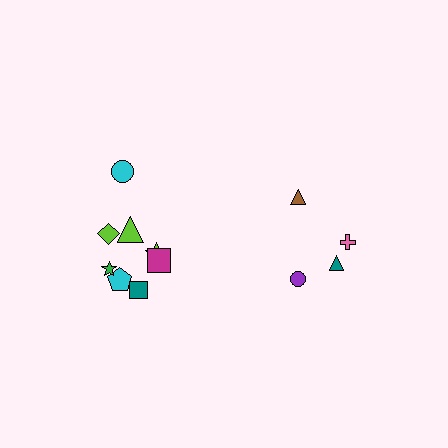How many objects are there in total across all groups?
There are 12 objects.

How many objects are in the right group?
There are 4 objects.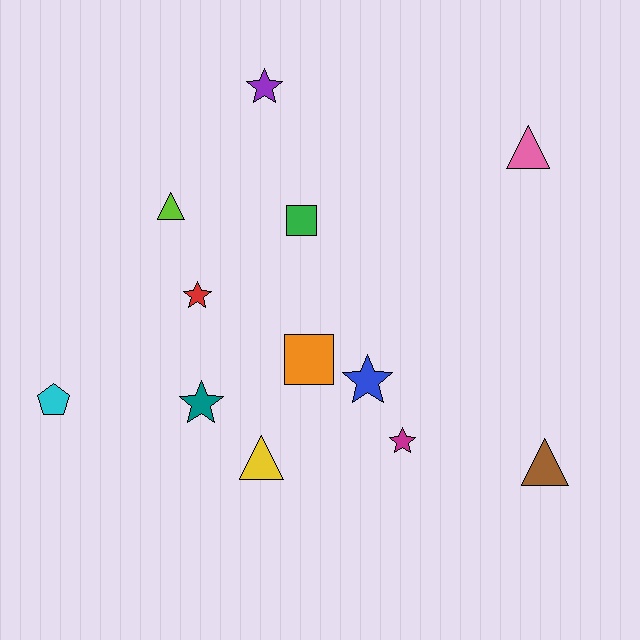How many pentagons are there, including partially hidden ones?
There is 1 pentagon.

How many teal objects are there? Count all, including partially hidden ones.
There is 1 teal object.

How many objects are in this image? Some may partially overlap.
There are 12 objects.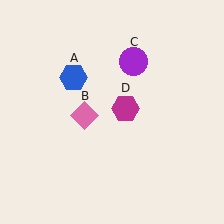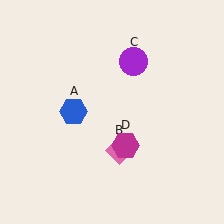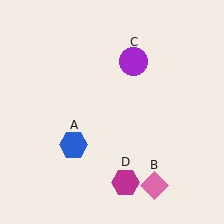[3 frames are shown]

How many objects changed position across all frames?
3 objects changed position: blue hexagon (object A), pink diamond (object B), magenta hexagon (object D).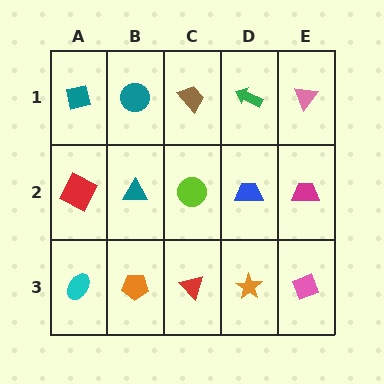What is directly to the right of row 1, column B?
A brown trapezoid.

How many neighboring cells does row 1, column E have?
2.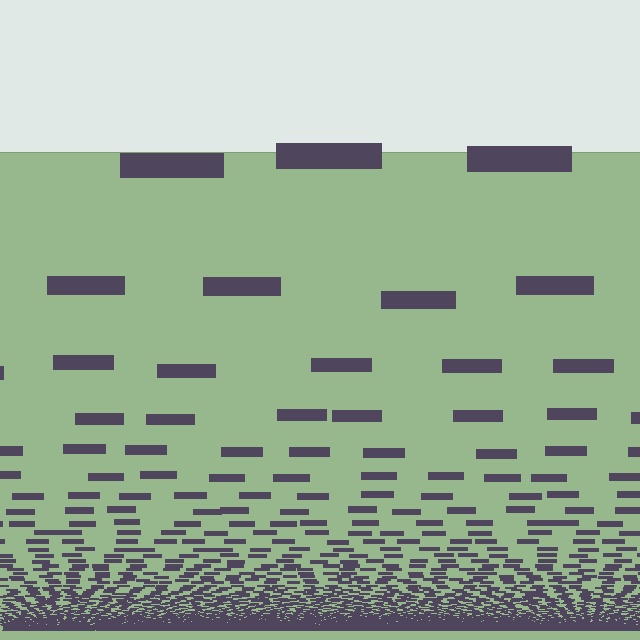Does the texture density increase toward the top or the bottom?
Density increases toward the bottom.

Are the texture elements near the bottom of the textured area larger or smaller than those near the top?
Smaller. The gradient is inverted — elements near the bottom are smaller and denser.